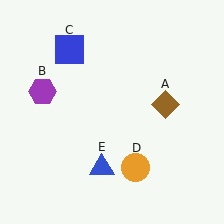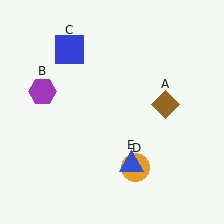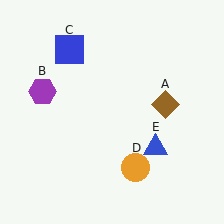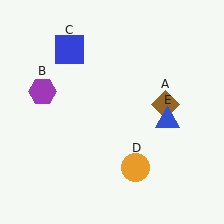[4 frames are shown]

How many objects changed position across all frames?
1 object changed position: blue triangle (object E).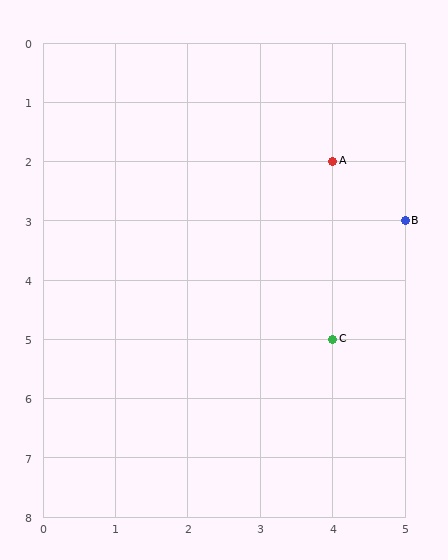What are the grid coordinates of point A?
Point A is at grid coordinates (4, 2).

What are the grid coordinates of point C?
Point C is at grid coordinates (4, 5).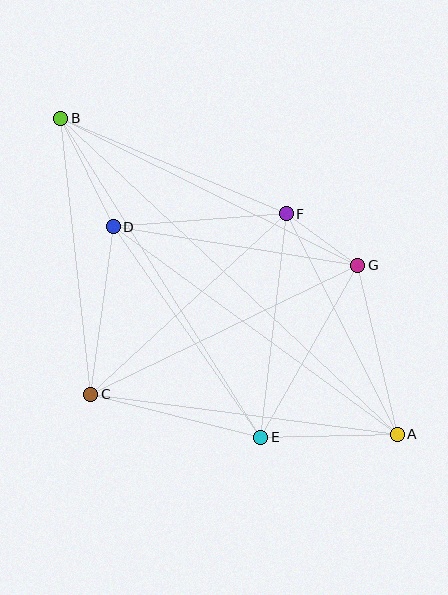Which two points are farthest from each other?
Points A and B are farthest from each other.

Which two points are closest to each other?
Points F and G are closest to each other.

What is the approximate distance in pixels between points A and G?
The distance between A and G is approximately 173 pixels.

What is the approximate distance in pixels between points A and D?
The distance between A and D is approximately 352 pixels.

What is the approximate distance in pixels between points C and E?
The distance between C and E is approximately 175 pixels.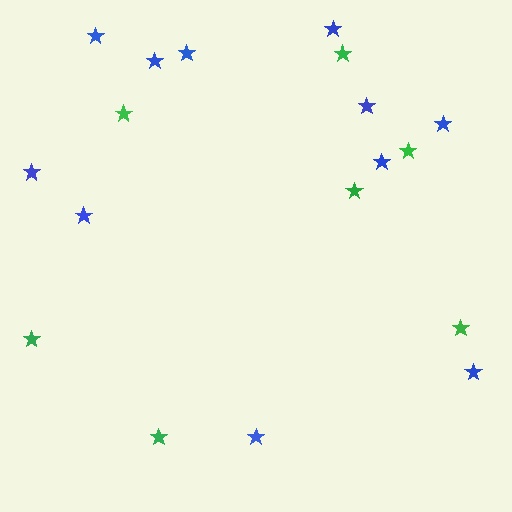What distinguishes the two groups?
There are 2 groups: one group of blue stars (11) and one group of green stars (7).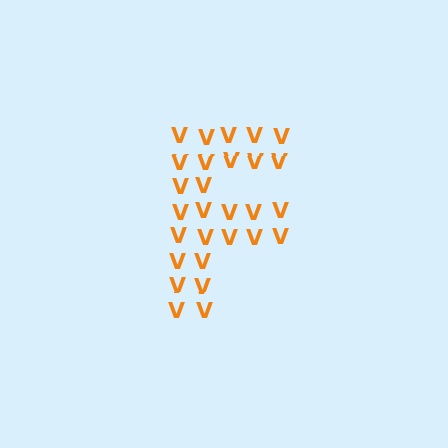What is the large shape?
The large shape is the letter F.